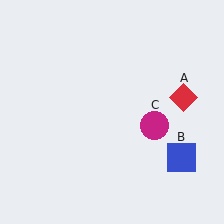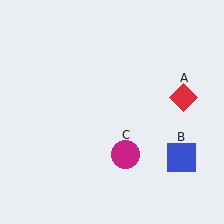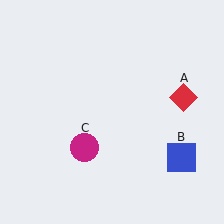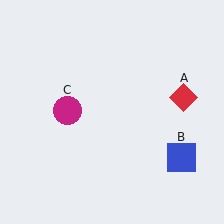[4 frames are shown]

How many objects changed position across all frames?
1 object changed position: magenta circle (object C).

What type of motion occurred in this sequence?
The magenta circle (object C) rotated clockwise around the center of the scene.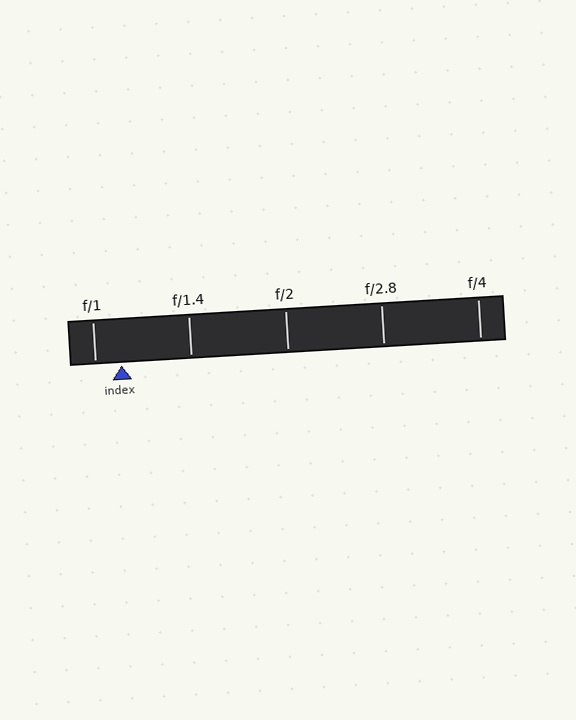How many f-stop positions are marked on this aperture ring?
There are 5 f-stop positions marked.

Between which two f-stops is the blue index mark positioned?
The index mark is between f/1 and f/1.4.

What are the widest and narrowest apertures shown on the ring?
The widest aperture shown is f/1 and the narrowest is f/4.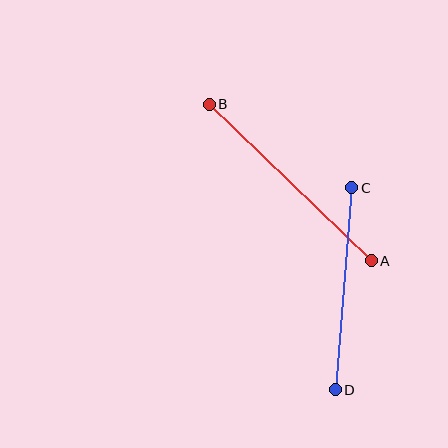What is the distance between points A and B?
The distance is approximately 225 pixels.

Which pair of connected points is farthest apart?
Points A and B are farthest apart.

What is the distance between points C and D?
The distance is approximately 203 pixels.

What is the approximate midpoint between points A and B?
The midpoint is at approximately (290, 183) pixels.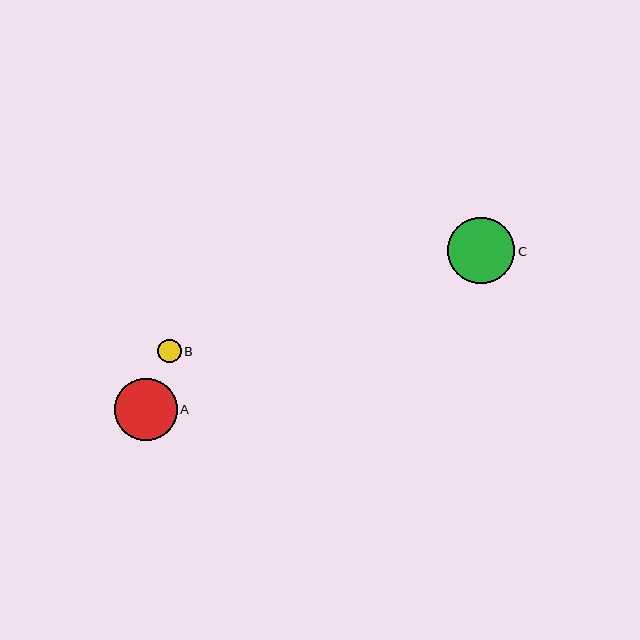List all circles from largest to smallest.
From largest to smallest: C, A, B.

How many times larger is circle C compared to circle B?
Circle C is approximately 2.8 times the size of circle B.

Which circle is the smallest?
Circle B is the smallest with a size of approximately 24 pixels.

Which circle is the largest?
Circle C is the largest with a size of approximately 67 pixels.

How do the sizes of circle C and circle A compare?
Circle C and circle A are approximately the same size.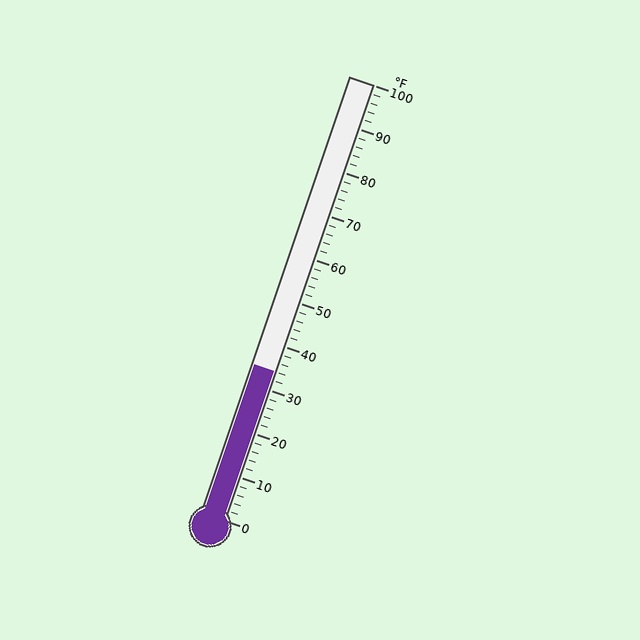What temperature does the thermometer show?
The thermometer shows approximately 34°F.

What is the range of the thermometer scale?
The thermometer scale ranges from 0°F to 100°F.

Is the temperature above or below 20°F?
The temperature is above 20°F.